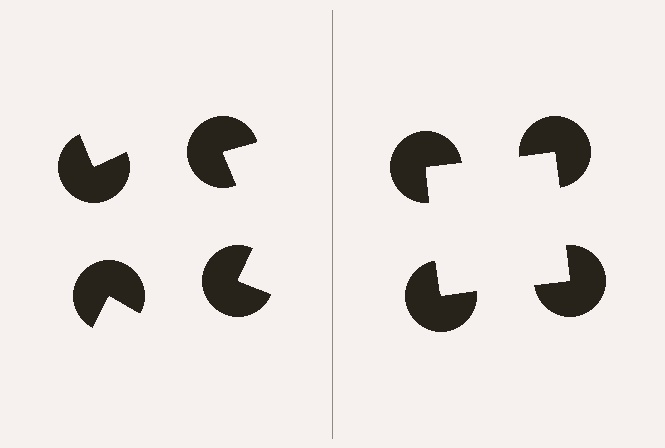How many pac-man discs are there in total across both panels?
8 — 4 on each side.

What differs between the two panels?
The pac-man discs are positioned identically on both sides; only the wedge orientations differ. On the right they align to a square; on the left they are misaligned.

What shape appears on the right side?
An illusory square.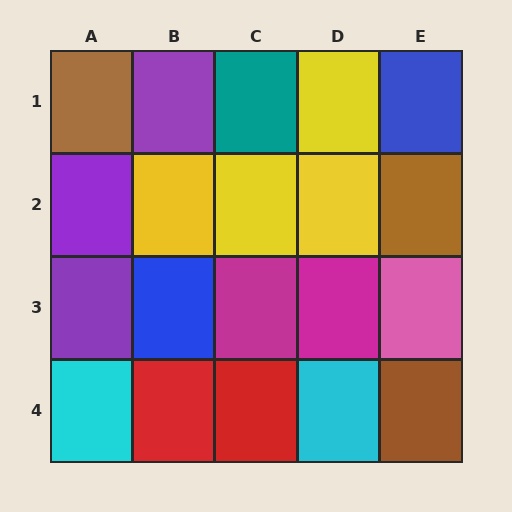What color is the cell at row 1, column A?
Brown.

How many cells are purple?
3 cells are purple.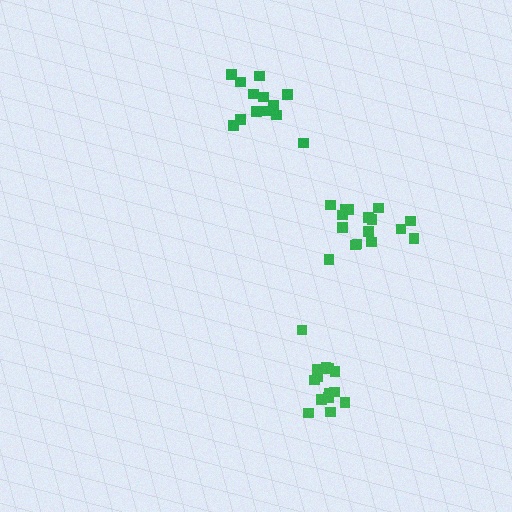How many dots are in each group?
Group 1: 14 dots, Group 2: 16 dots, Group 3: 13 dots (43 total).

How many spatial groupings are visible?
There are 3 spatial groupings.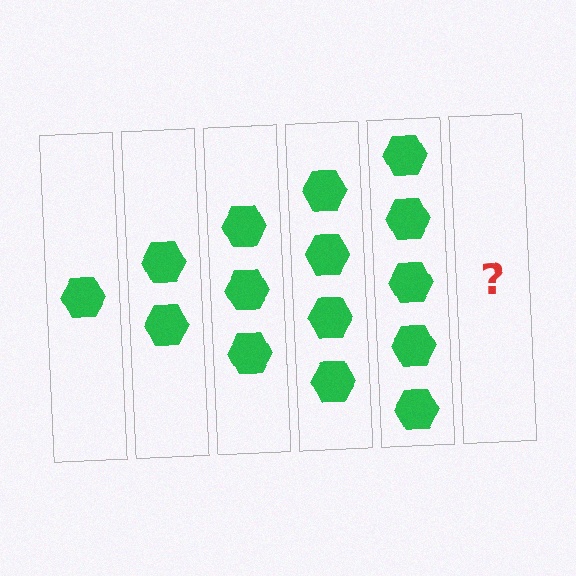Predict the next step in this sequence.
The next step is 6 hexagons.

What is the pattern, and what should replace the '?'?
The pattern is that each step adds one more hexagon. The '?' should be 6 hexagons.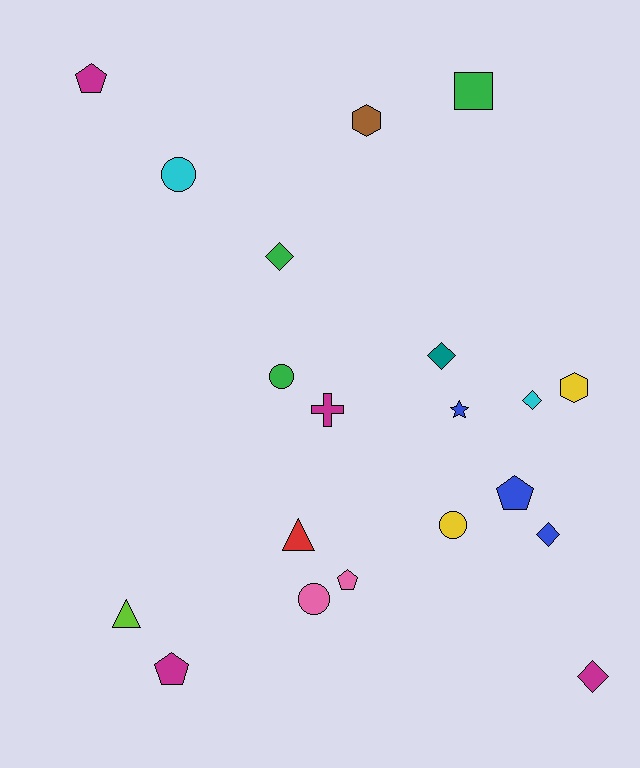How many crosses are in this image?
There is 1 cross.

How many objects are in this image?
There are 20 objects.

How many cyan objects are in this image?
There are 2 cyan objects.